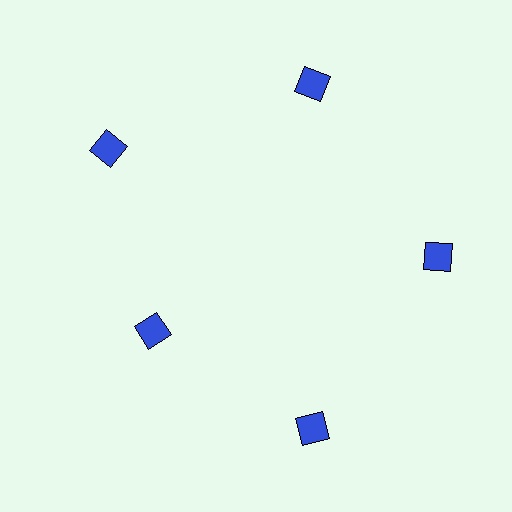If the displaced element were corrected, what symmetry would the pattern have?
It would have 5-fold rotational symmetry — the pattern would map onto itself every 72 degrees.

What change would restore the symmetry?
The symmetry would be restored by moving it outward, back onto the ring so that all 5 squares sit at equal angles and equal distance from the center.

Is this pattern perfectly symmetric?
No. The 5 blue squares are arranged in a ring, but one element near the 8 o'clock position is pulled inward toward the center, breaking the 5-fold rotational symmetry.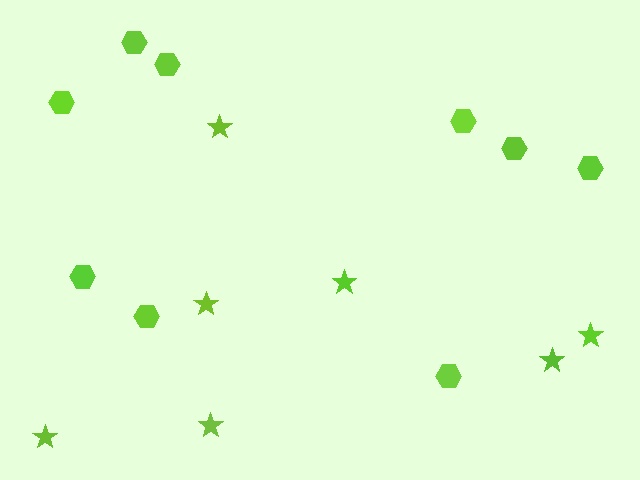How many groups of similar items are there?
There are 2 groups: one group of stars (7) and one group of hexagons (9).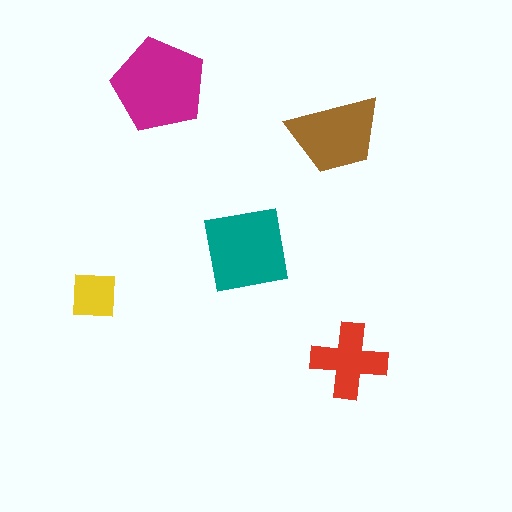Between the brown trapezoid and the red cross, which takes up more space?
The brown trapezoid.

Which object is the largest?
The magenta pentagon.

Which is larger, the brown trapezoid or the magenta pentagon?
The magenta pentagon.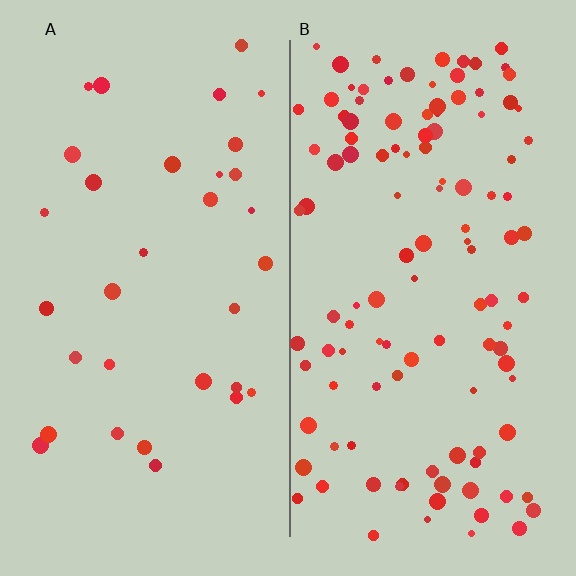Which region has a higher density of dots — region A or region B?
B (the right).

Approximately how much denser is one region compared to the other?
Approximately 3.6× — region B over region A.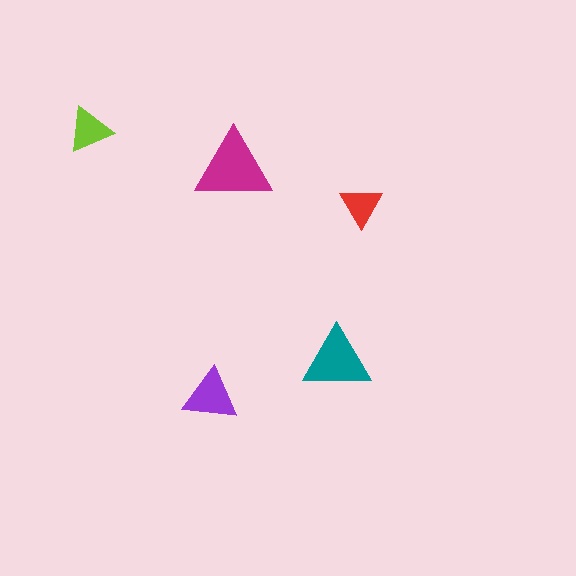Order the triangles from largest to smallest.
the magenta one, the teal one, the purple one, the lime one, the red one.